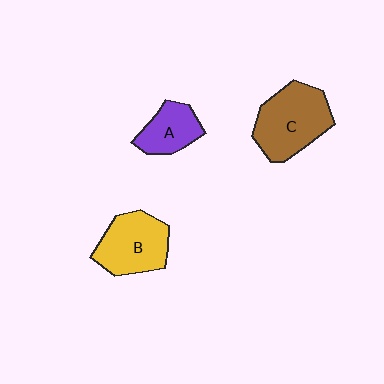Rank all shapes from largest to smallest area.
From largest to smallest: C (brown), B (yellow), A (purple).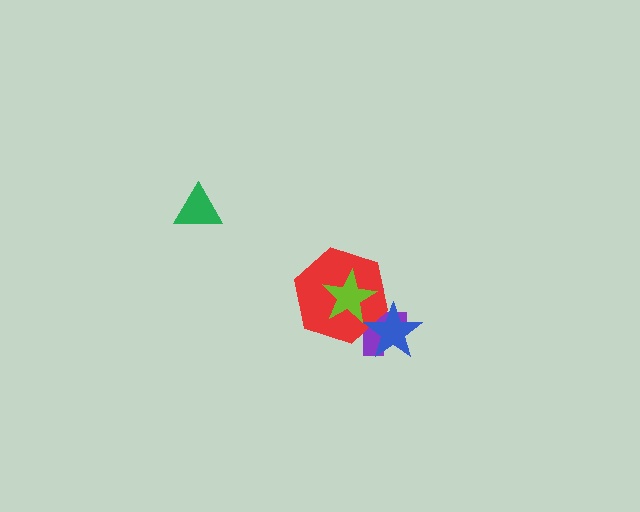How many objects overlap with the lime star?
2 objects overlap with the lime star.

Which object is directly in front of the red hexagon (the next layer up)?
The blue star is directly in front of the red hexagon.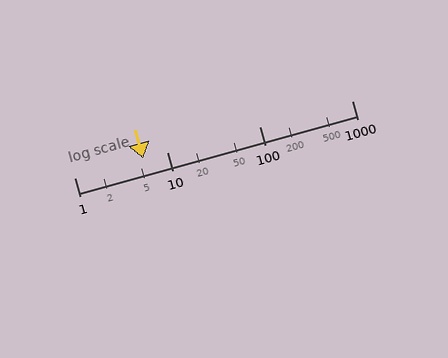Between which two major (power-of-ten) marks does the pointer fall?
The pointer is between 1 and 10.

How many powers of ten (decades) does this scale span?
The scale spans 3 decades, from 1 to 1000.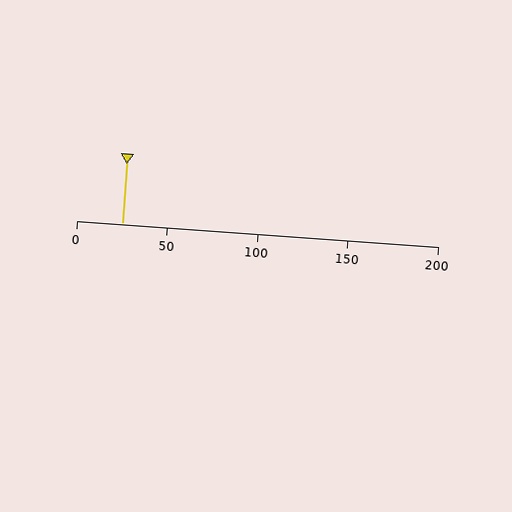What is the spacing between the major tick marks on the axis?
The major ticks are spaced 50 apart.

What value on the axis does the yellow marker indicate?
The marker indicates approximately 25.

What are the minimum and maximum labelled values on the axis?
The axis runs from 0 to 200.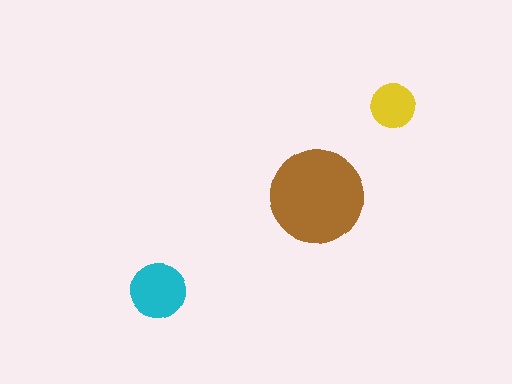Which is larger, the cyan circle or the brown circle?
The brown one.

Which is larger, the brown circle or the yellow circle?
The brown one.